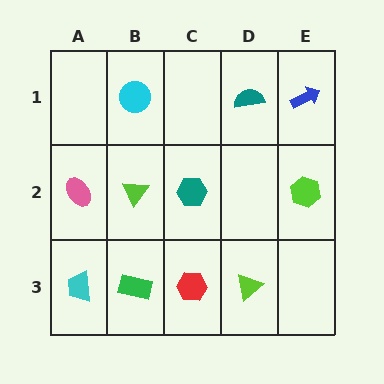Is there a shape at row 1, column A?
No, that cell is empty.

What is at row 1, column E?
A blue arrow.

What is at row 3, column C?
A red hexagon.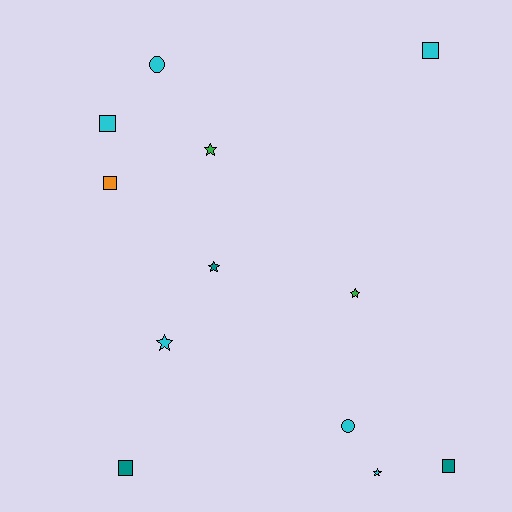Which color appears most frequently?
Cyan, with 6 objects.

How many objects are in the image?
There are 12 objects.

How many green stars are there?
There are 2 green stars.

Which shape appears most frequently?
Star, with 5 objects.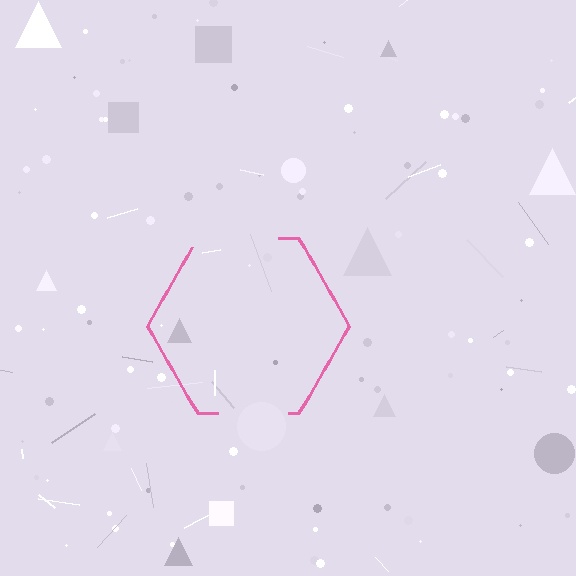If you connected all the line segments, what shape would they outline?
They would outline a hexagon.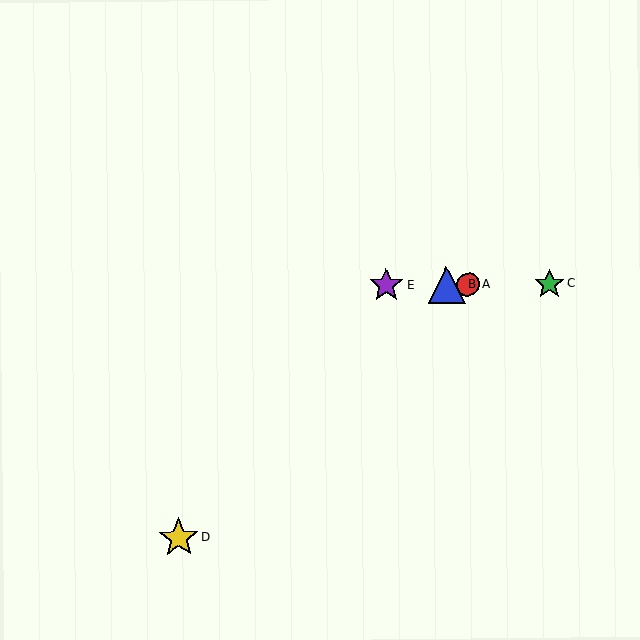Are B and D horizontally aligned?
No, B is at y≈285 and D is at y≈538.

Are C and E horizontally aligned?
Yes, both are at y≈284.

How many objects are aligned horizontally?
4 objects (A, B, C, E) are aligned horizontally.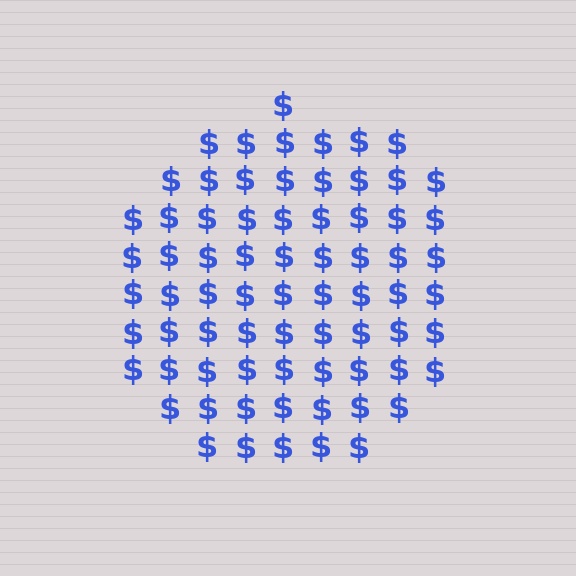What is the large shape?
The large shape is a circle.